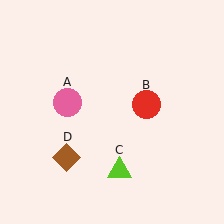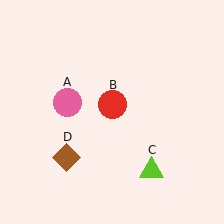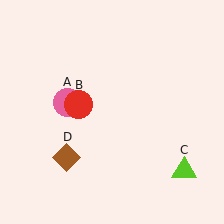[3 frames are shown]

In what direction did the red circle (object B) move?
The red circle (object B) moved left.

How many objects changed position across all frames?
2 objects changed position: red circle (object B), lime triangle (object C).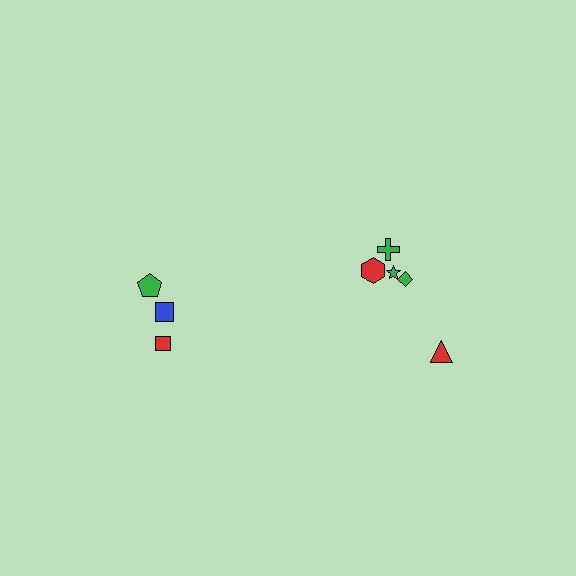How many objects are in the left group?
There are 3 objects.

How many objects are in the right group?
There are 5 objects.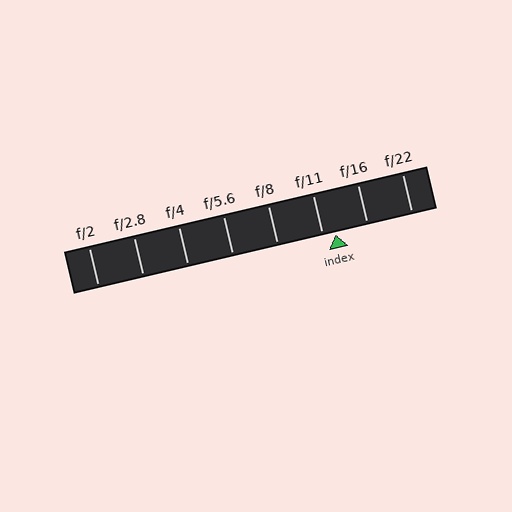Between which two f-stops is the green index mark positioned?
The index mark is between f/11 and f/16.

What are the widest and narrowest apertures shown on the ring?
The widest aperture shown is f/2 and the narrowest is f/22.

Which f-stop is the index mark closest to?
The index mark is closest to f/11.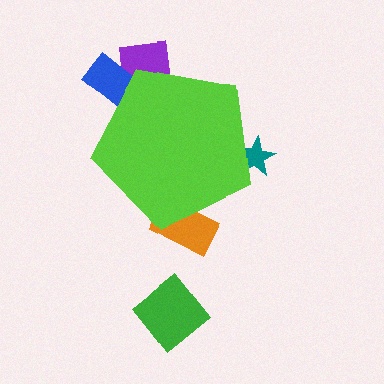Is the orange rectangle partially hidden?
Yes, the orange rectangle is partially hidden behind the lime pentagon.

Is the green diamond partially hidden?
No, the green diamond is fully visible.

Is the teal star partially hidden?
Yes, the teal star is partially hidden behind the lime pentagon.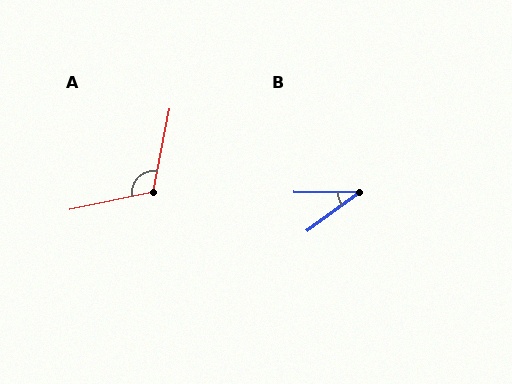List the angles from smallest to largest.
B (37°), A (113°).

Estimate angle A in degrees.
Approximately 113 degrees.